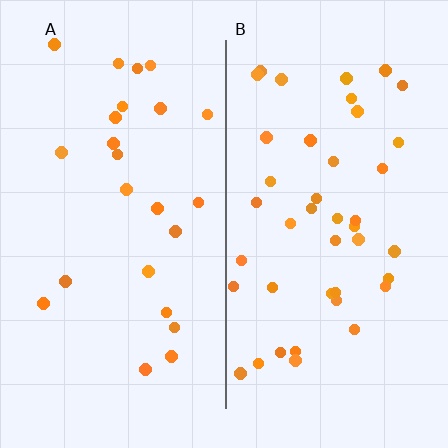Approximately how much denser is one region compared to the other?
Approximately 1.7× — region B over region A.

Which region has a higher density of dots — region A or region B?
B (the right).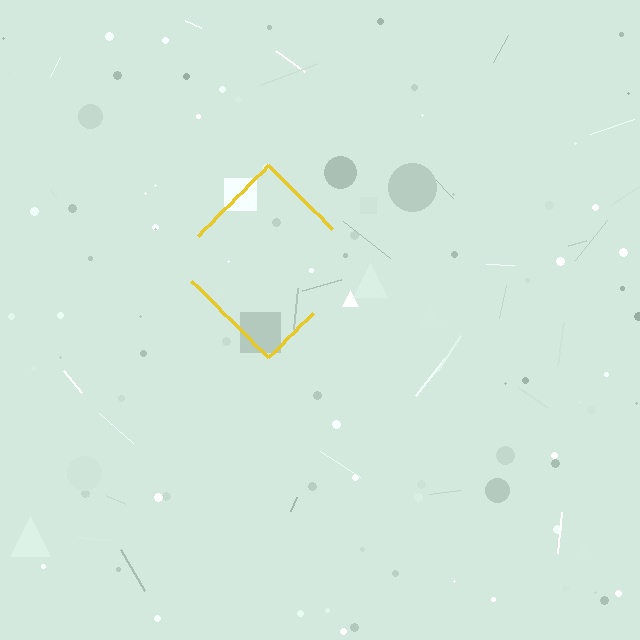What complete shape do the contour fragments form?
The contour fragments form a diamond.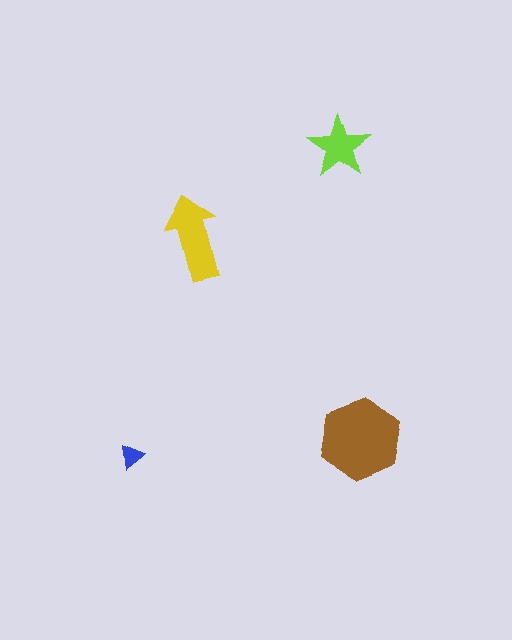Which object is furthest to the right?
The brown hexagon is rightmost.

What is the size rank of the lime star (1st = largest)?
3rd.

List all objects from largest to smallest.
The brown hexagon, the yellow arrow, the lime star, the blue triangle.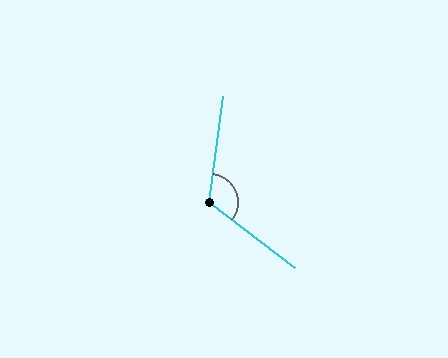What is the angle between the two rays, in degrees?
Approximately 120 degrees.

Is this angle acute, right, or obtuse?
It is obtuse.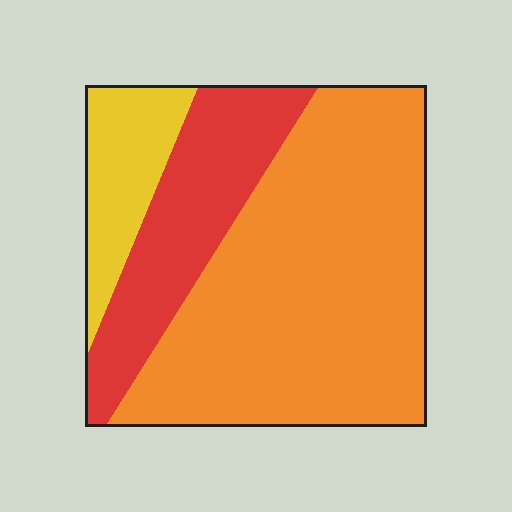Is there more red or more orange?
Orange.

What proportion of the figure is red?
Red covers 24% of the figure.